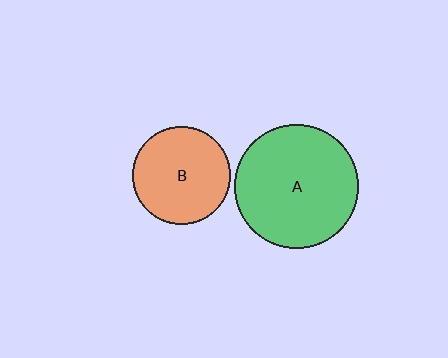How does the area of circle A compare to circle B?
Approximately 1.6 times.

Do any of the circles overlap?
No, none of the circles overlap.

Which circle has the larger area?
Circle A (green).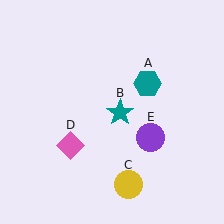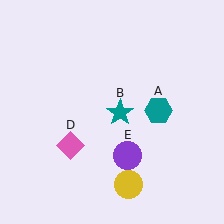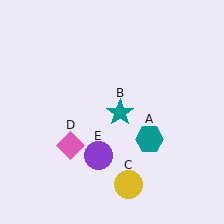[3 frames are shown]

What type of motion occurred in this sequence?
The teal hexagon (object A), purple circle (object E) rotated clockwise around the center of the scene.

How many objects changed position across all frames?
2 objects changed position: teal hexagon (object A), purple circle (object E).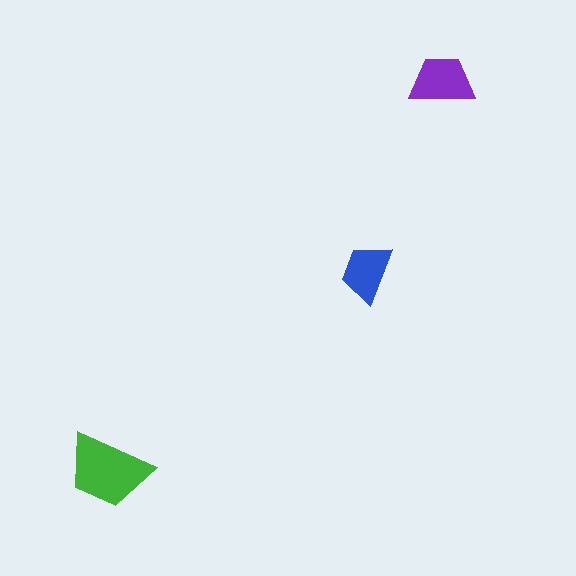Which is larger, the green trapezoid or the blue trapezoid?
The green one.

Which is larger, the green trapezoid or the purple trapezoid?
The green one.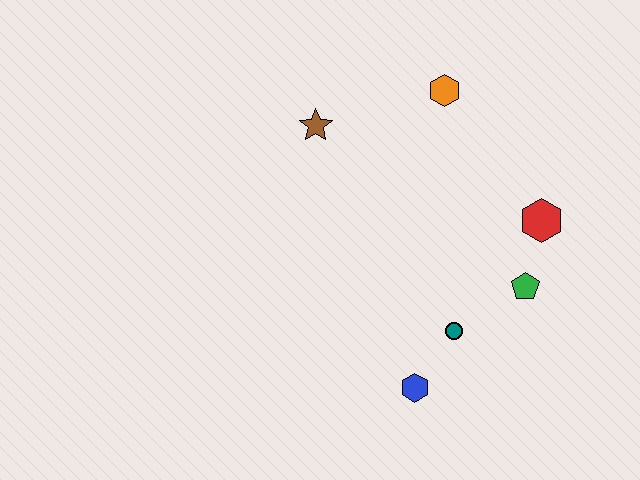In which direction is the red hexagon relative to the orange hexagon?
The red hexagon is below the orange hexagon.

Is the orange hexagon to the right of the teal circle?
No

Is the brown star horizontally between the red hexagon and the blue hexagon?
No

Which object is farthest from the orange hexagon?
The blue hexagon is farthest from the orange hexagon.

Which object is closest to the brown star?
The orange hexagon is closest to the brown star.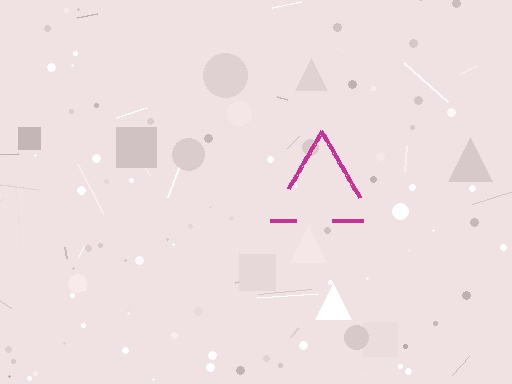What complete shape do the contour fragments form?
The contour fragments form a triangle.